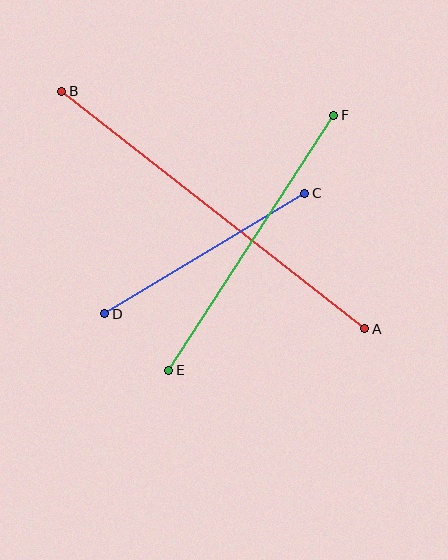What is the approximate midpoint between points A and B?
The midpoint is at approximately (213, 210) pixels.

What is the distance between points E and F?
The distance is approximately 304 pixels.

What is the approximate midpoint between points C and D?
The midpoint is at approximately (205, 254) pixels.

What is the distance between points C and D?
The distance is approximately 234 pixels.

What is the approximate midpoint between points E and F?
The midpoint is at approximately (251, 243) pixels.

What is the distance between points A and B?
The distance is approximately 385 pixels.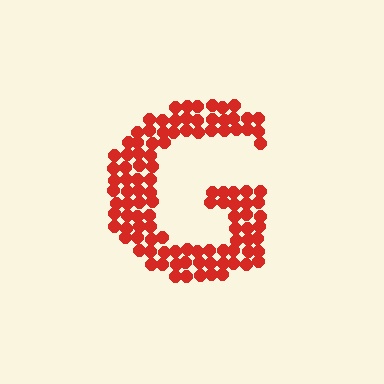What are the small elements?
The small elements are circles.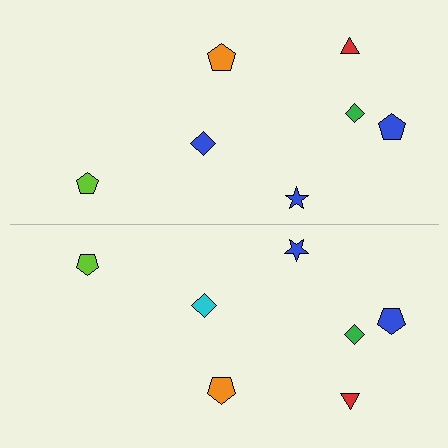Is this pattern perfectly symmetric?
No, the pattern is not perfectly symmetric. The cyan diamond on the bottom side breaks the symmetry — its mirror counterpart is blue.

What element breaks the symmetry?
The cyan diamond on the bottom side breaks the symmetry — its mirror counterpart is blue.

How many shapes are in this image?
There are 14 shapes in this image.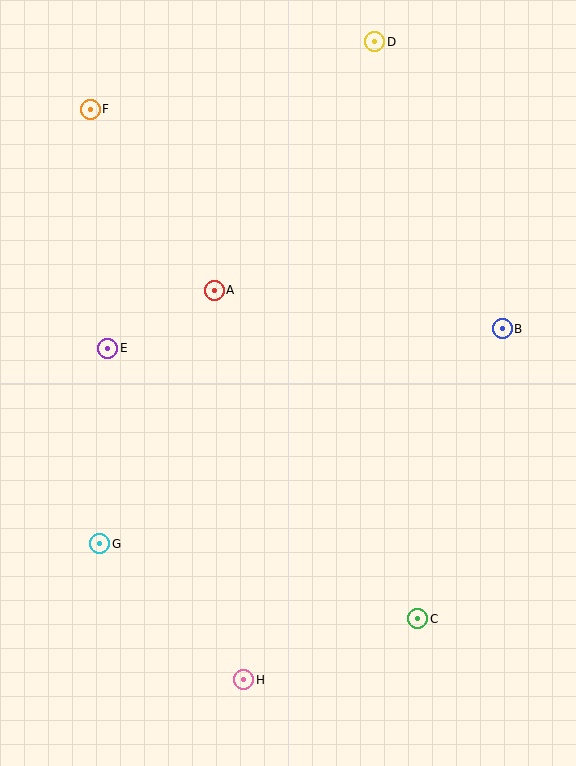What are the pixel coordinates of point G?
Point G is at (100, 544).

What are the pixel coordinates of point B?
Point B is at (502, 329).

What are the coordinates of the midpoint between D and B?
The midpoint between D and B is at (438, 185).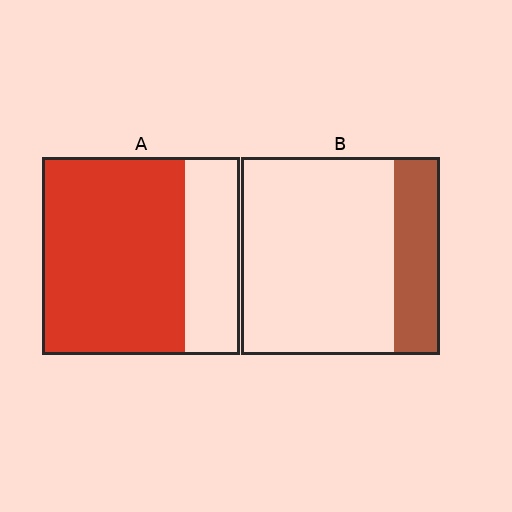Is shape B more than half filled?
No.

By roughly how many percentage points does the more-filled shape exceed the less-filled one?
By roughly 50 percentage points (A over B).